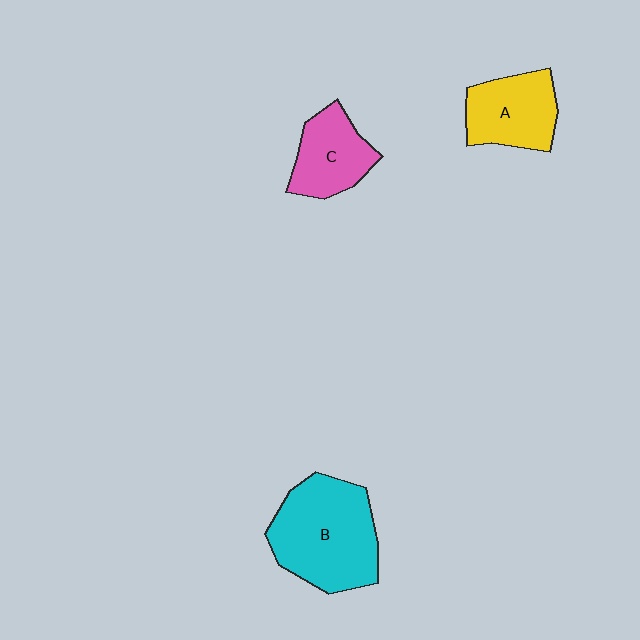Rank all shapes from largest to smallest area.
From largest to smallest: B (cyan), A (yellow), C (pink).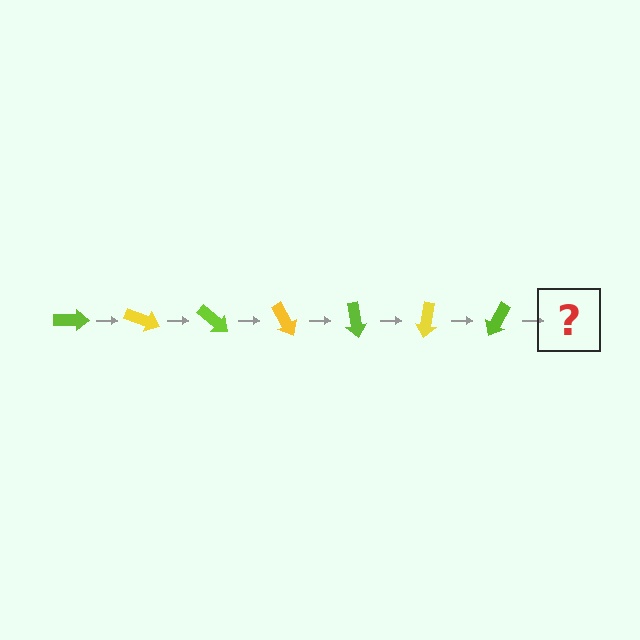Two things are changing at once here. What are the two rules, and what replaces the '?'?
The two rules are that it rotates 20 degrees each step and the color cycles through lime and yellow. The '?' should be a yellow arrow, rotated 140 degrees from the start.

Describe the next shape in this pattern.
It should be a yellow arrow, rotated 140 degrees from the start.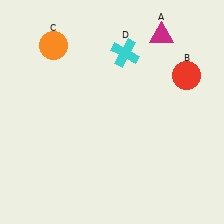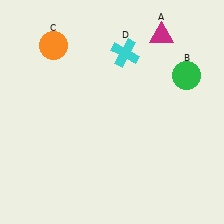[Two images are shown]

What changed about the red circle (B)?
In Image 1, B is red. In Image 2, it changed to green.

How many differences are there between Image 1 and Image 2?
There is 1 difference between the two images.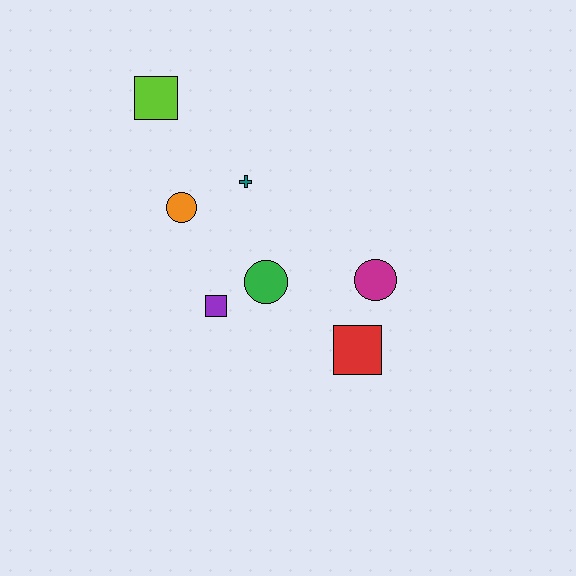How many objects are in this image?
There are 7 objects.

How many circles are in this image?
There are 3 circles.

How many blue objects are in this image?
There are no blue objects.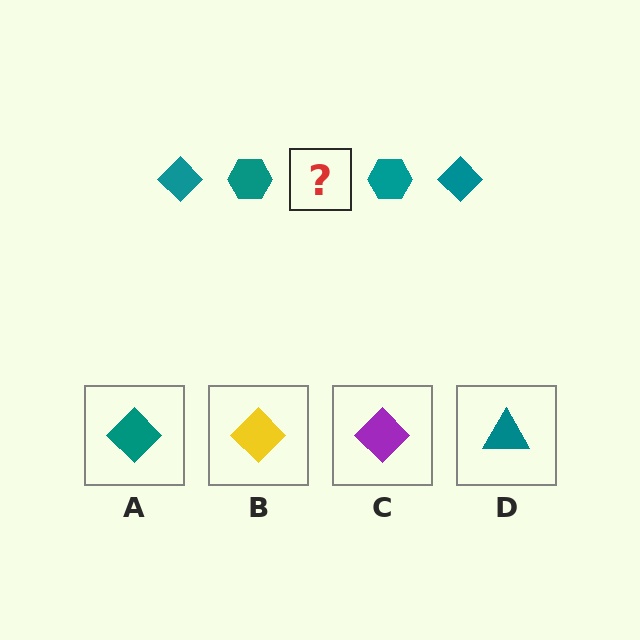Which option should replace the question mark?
Option A.